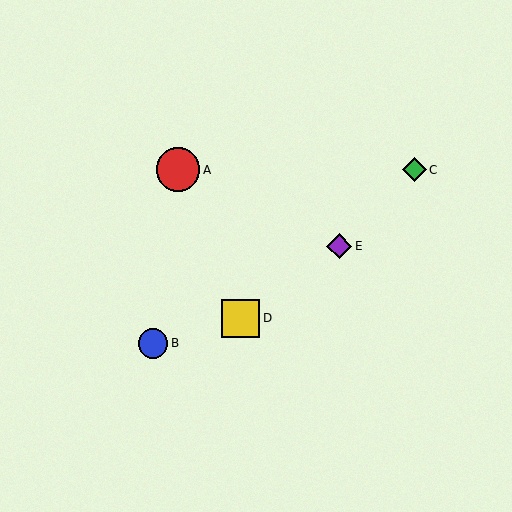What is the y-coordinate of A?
Object A is at y≈170.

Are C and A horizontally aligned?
Yes, both are at y≈170.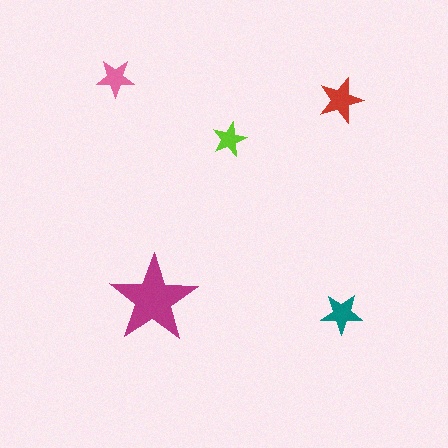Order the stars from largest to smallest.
the magenta one, the red one, the teal one, the pink one, the lime one.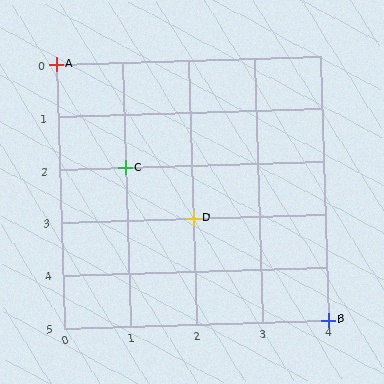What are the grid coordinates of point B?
Point B is at grid coordinates (4, 5).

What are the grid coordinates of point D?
Point D is at grid coordinates (2, 3).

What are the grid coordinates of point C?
Point C is at grid coordinates (1, 2).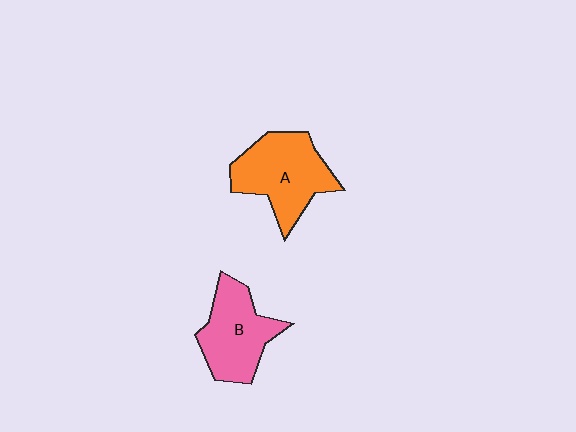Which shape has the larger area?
Shape A (orange).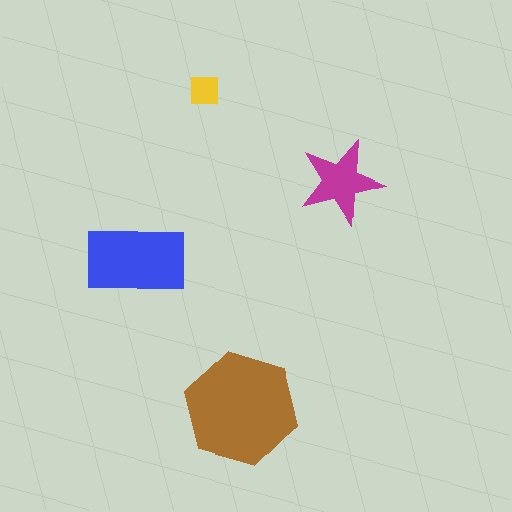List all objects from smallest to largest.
The yellow square, the magenta star, the blue rectangle, the brown hexagon.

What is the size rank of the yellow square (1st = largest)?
4th.